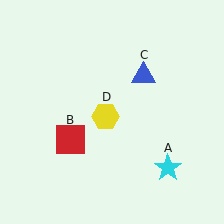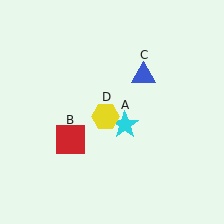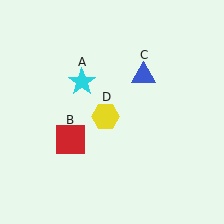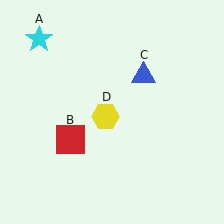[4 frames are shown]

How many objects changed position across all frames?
1 object changed position: cyan star (object A).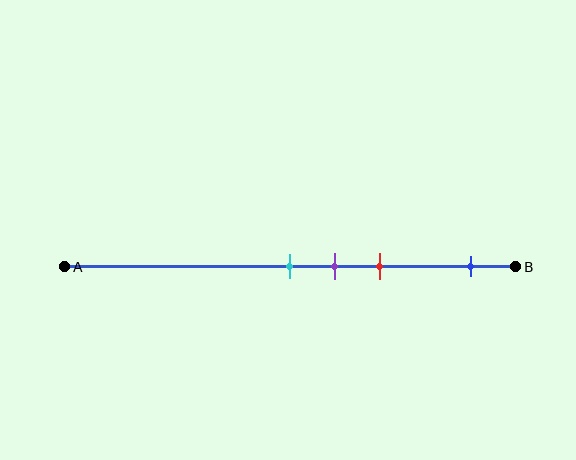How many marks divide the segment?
There are 4 marks dividing the segment.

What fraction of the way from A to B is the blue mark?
The blue mark is approximately 90% (0.9) of the way from A to B.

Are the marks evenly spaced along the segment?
No, the marks are not evenly spaced.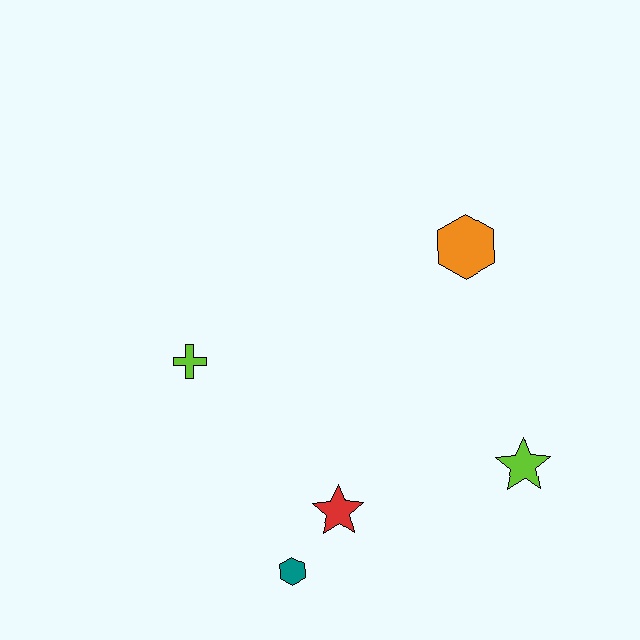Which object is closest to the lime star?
The red star is closest to the lime star.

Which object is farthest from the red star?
The orange hexagon is farthest from the red star.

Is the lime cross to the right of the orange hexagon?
No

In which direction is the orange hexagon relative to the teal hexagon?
The orange hexagon is above the teal hexagon.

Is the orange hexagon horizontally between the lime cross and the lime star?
Yes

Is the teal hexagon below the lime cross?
Yes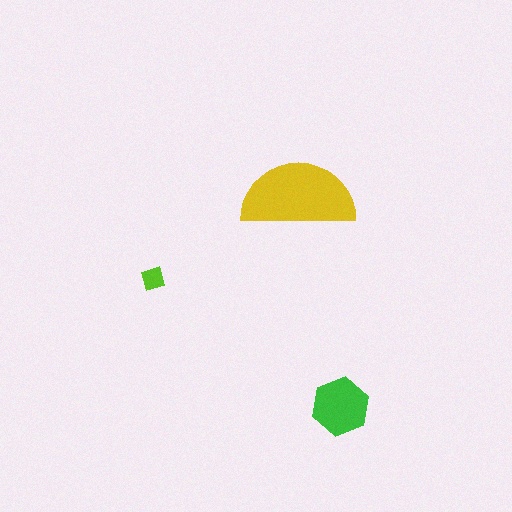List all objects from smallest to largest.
The lime diamond, the green hexagon, the yellow semicircle.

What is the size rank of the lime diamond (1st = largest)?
3rd.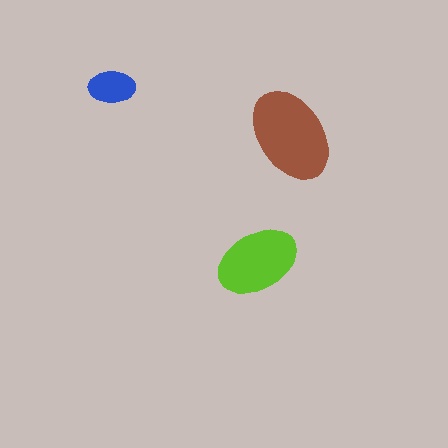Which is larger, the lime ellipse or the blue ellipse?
The lime one.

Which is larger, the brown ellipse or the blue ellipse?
The brown one.